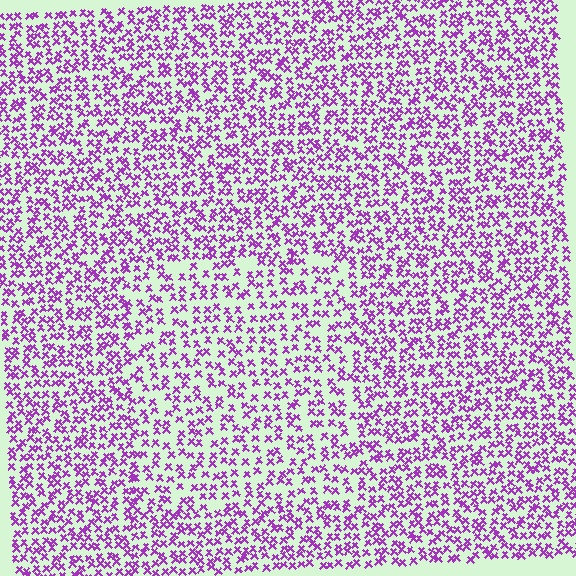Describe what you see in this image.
The image contains small purple elements arranged at two different densities. A rectangle-shaped region is visible where the elements are less densely packed than the surrounding area.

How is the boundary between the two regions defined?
The boundary is defined by a change in element density (approximately 1.5x ratio). All elements are the same color, size, and shape.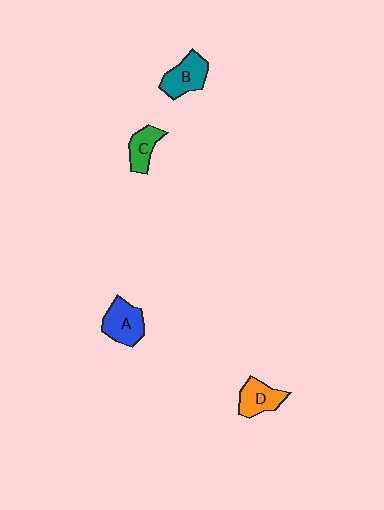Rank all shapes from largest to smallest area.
From largest to smallest: A (blue), B (teal), D (orange), C (green).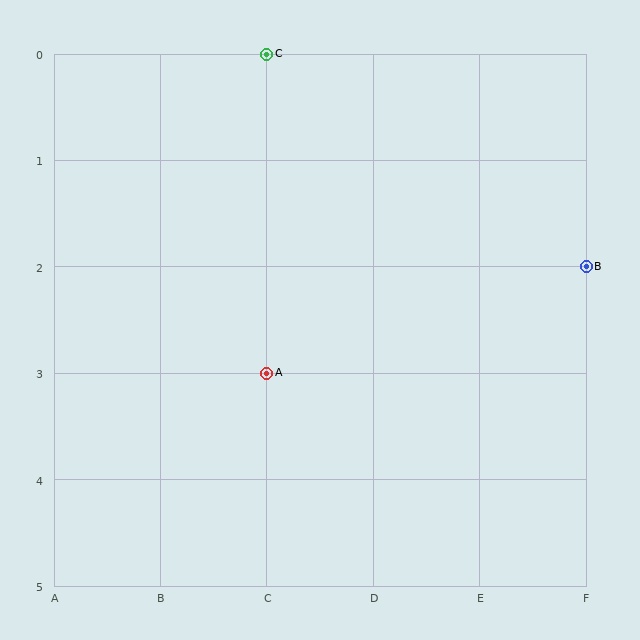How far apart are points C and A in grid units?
Points C and A are 3 rows apart.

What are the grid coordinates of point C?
Point C is at grid coordinates (C, 0).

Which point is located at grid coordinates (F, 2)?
Point B is at (F, 2).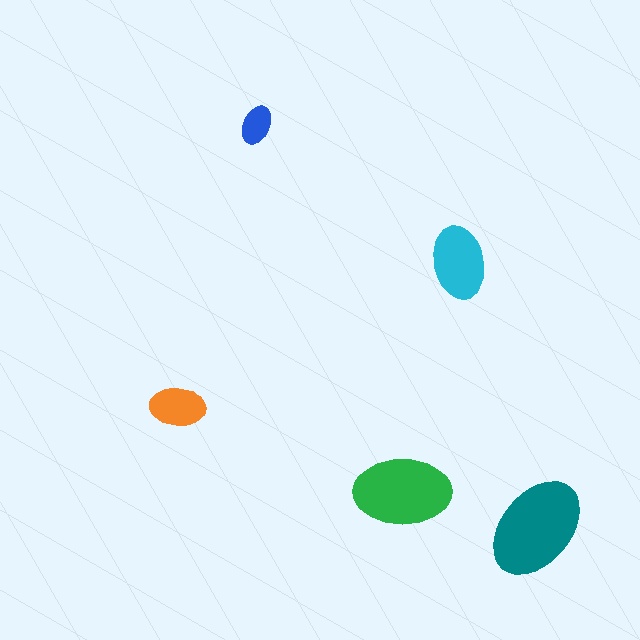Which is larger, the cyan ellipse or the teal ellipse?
The teal one.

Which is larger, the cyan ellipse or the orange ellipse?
The cyan one.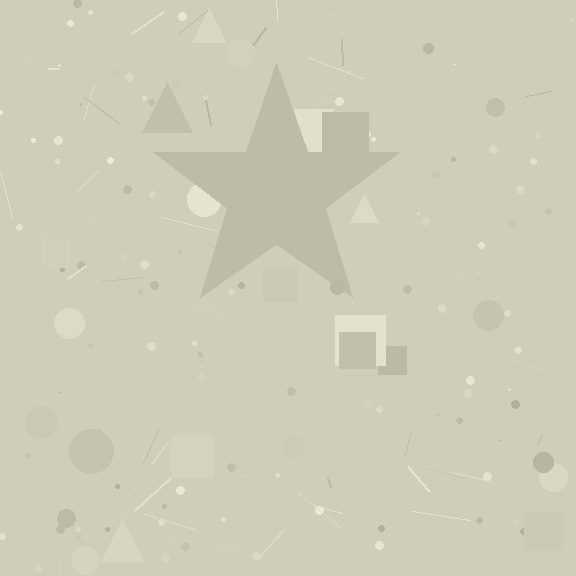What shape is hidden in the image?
A star is hidden in the image.